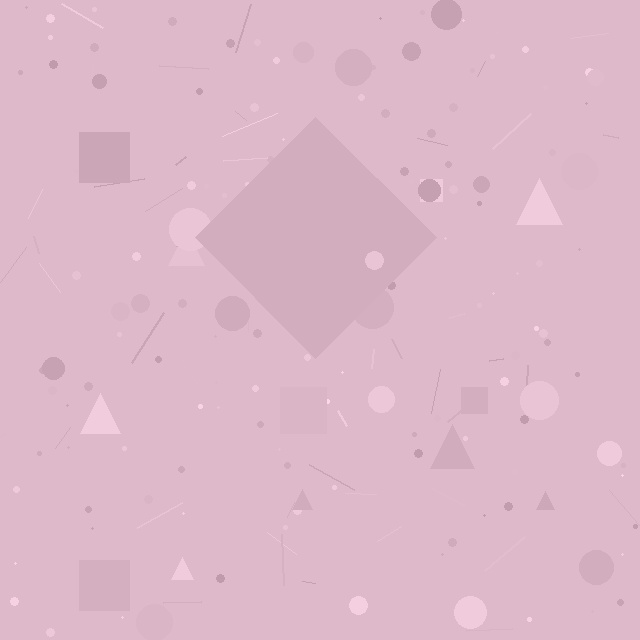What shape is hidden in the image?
A diamond is hidden in the image.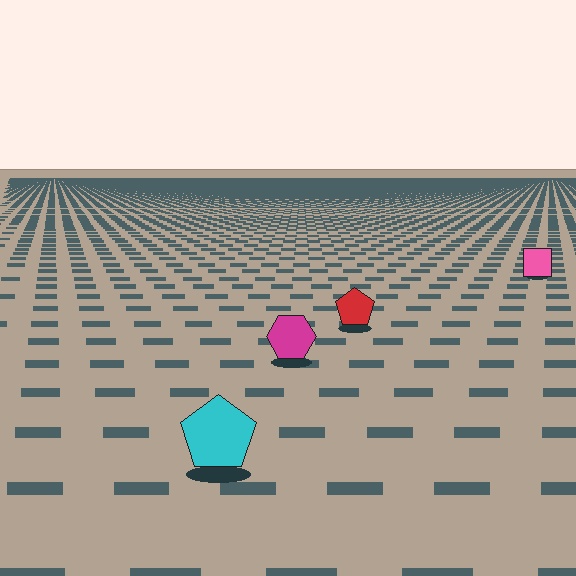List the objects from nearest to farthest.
From nearest to farthest: the cyan pentagon, the magenta hexagon, the red pentagon, the pink square.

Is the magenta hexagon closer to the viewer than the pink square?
Yes. The magenta hexagon is closer — you can tell from the texture gradient: the ground texture is coarser near it.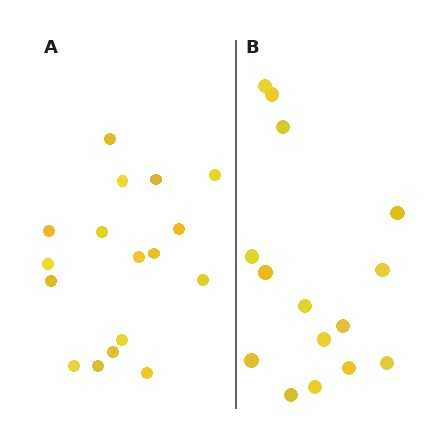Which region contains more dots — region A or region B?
Region A (the left region) has more dots.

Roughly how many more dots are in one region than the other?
Region A has just a few more — roughly 2 or 3 more dots than region B.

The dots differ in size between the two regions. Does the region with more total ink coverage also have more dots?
No. Region B has more total ink coverage because its dots are larger, but region A actually contains more individual dots. Total area can be misleading — the number of items is what matters here.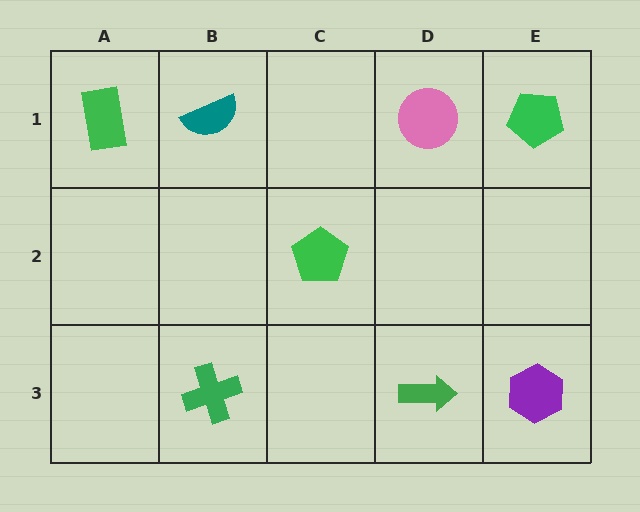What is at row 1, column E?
A green pentagon.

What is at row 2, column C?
A green pentagon.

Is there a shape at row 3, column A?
No, that cell is empty.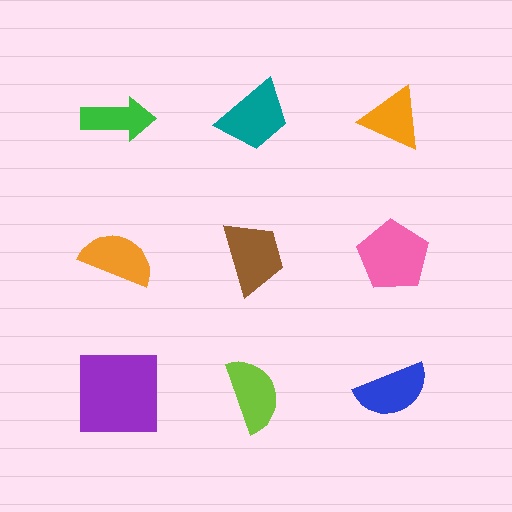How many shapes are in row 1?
3 shapes.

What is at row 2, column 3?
A pink pentagon.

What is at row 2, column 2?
A brown trapezoid.